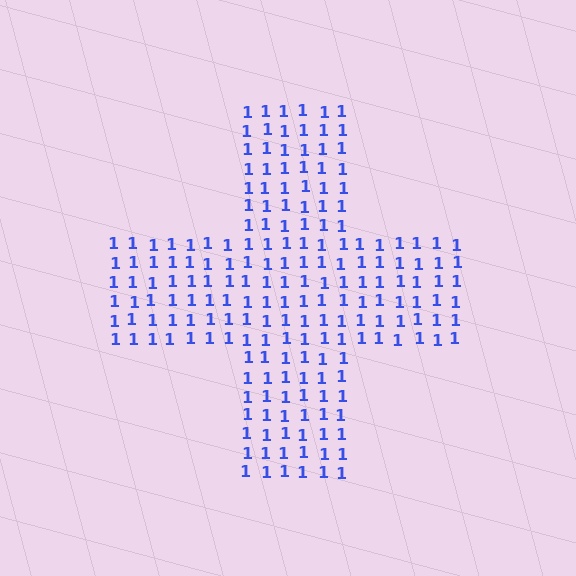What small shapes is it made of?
It is made of small digit 1's.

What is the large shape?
The large shape is a cross.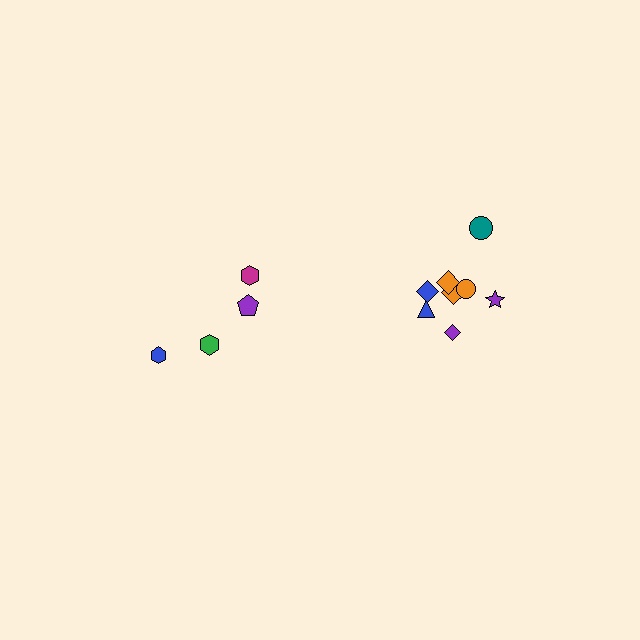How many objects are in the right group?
There are 8 objects.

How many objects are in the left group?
There are 4 objects.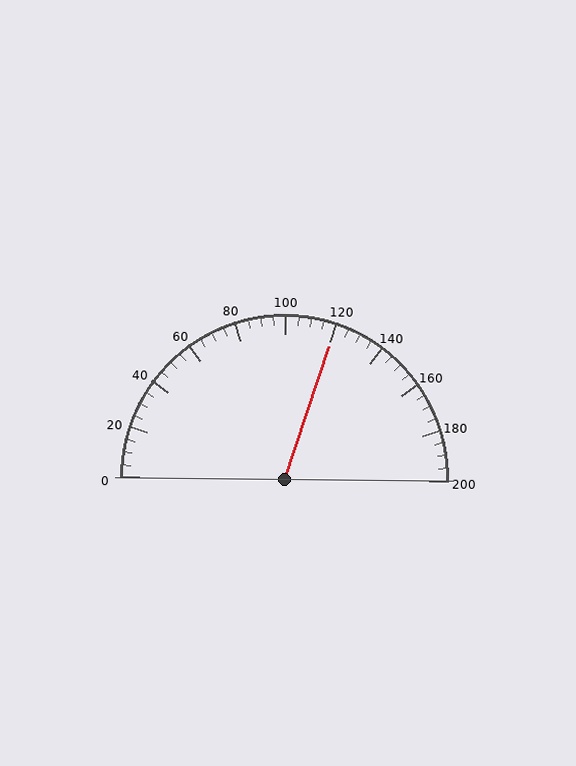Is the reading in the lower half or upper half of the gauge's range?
The reading is in the upper half of the range (0 to 200).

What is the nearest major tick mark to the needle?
The nearest major tick mark is 120.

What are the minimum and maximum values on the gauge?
The gauge ranges from 0 to 200.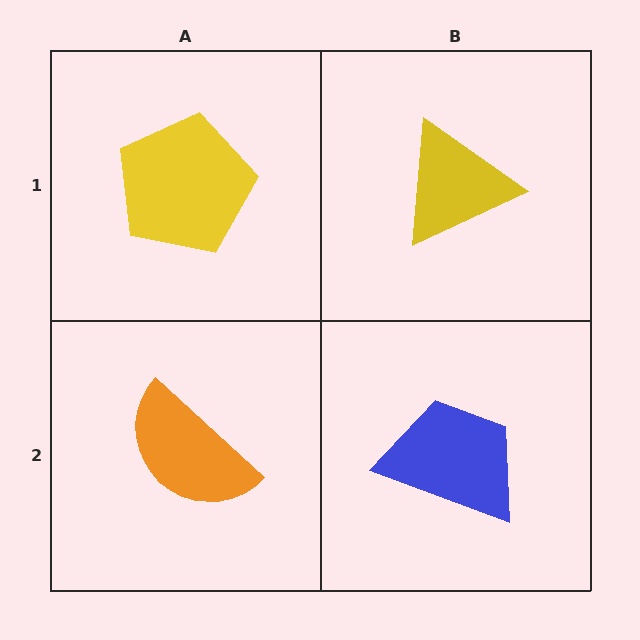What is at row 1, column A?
A yellow pentagon.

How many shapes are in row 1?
2 shapes.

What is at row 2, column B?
A blue trapezoid.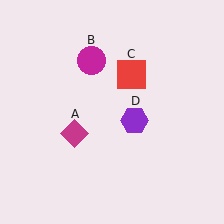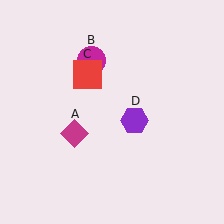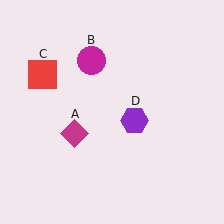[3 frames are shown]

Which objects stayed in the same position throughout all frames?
Magenta diamond (object A) and magenta circle (object B) and purple hexagon (object D) remained stationary.